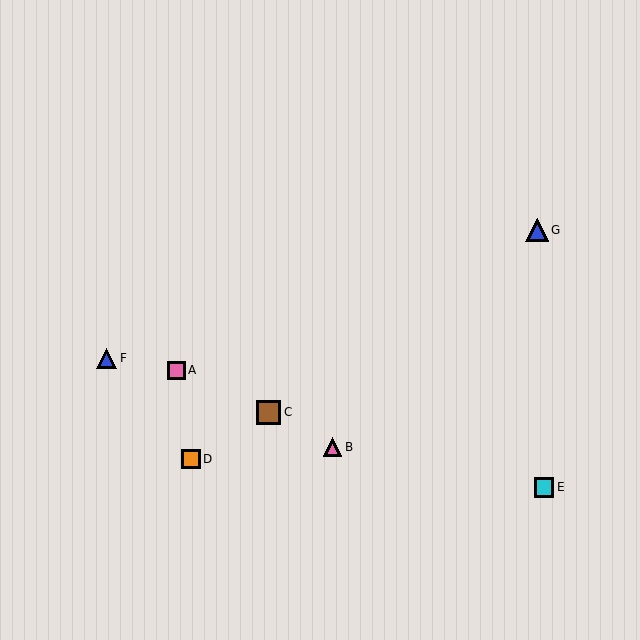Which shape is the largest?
The brown square (labeled C) is the largest.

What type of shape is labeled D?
Shape D is an orange square.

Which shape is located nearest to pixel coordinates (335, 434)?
The pink triangle (labeled B) at (332, 447) is nearest to that location.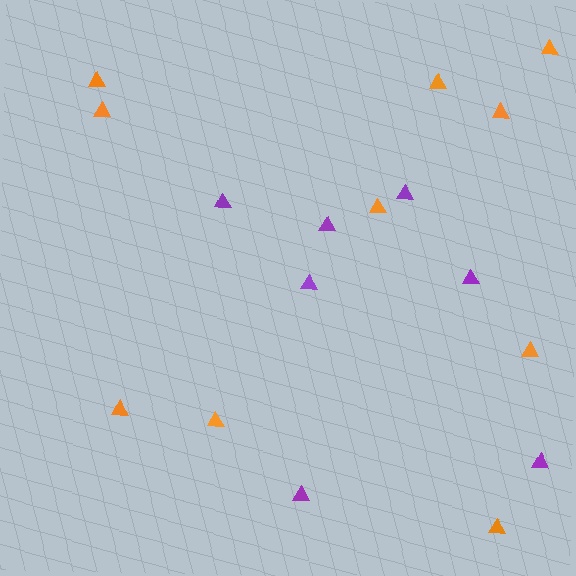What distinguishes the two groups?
There are 2 groups: one group of orange triangles (10) and one group of purple triangles (7).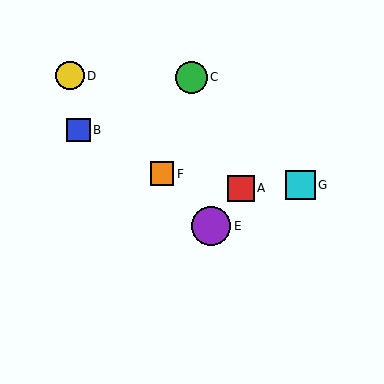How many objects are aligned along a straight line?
3 objects (D, E, F) are aligned along a straight line.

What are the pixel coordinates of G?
Object G is at (300, 185).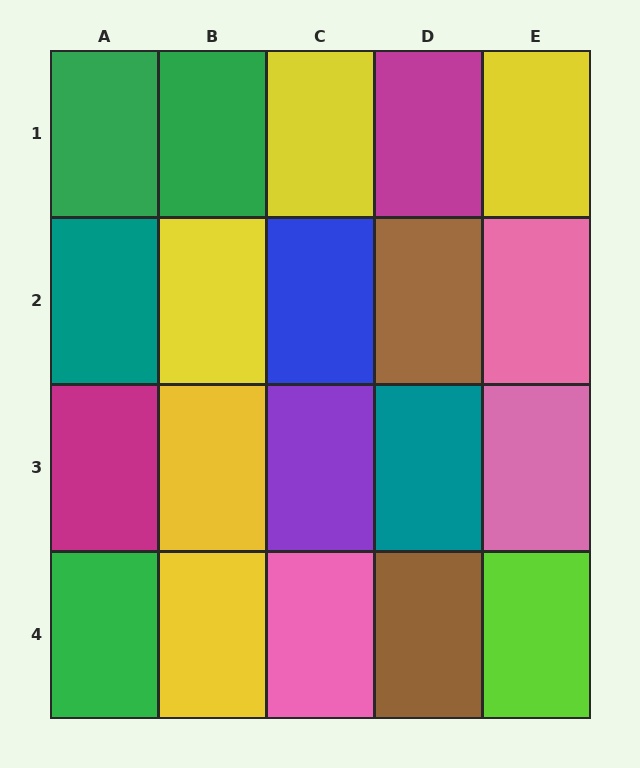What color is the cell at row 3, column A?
Magenta.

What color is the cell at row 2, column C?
Blue.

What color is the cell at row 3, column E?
Pink.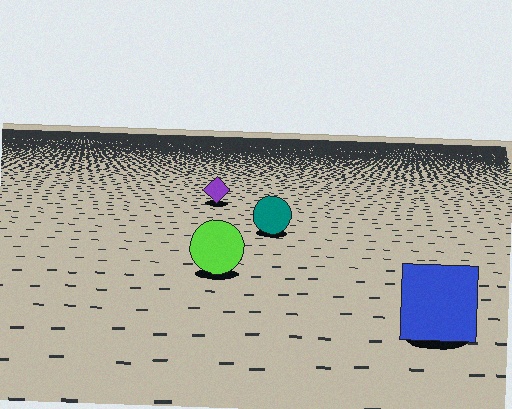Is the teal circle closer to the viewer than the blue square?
No. The blue square is closer — you can tell from the texture gradient: the ground texture is coarser near it.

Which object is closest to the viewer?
The blue square is closest. The texture marks near it are larger and more spread out.